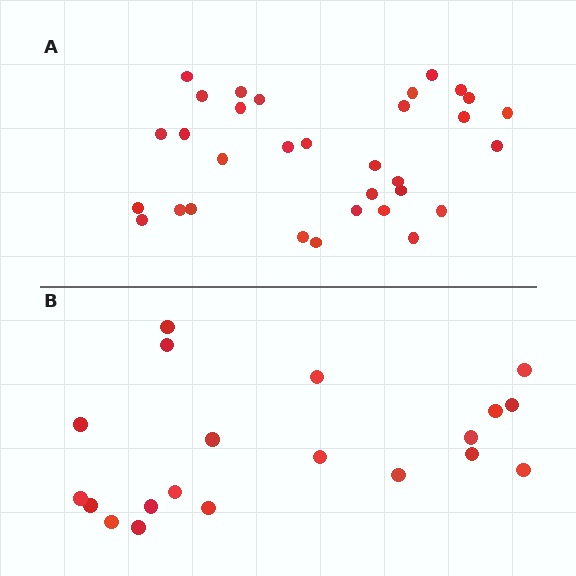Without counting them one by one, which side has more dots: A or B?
Region A (the top region) has more dots.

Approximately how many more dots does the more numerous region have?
Region A has roughly 12 or so more dots than region B.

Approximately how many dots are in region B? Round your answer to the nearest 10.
About 20 dots.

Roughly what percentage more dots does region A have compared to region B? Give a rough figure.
About 60% more.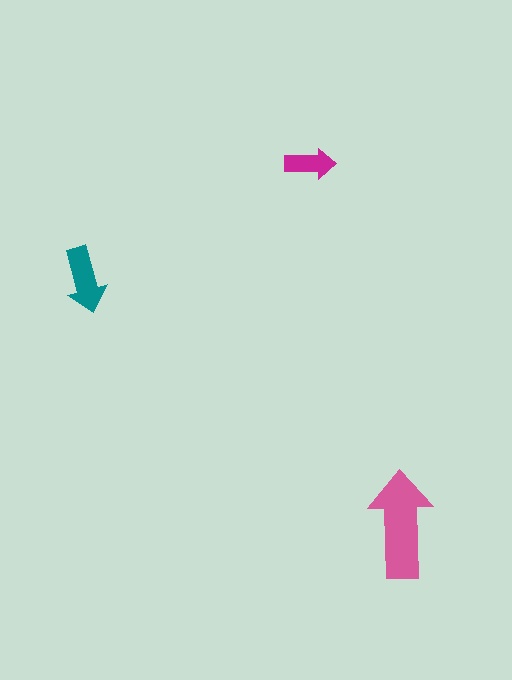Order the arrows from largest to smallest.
the pink one, the teal one, the magenta one.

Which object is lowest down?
The pink arrow is bottommost.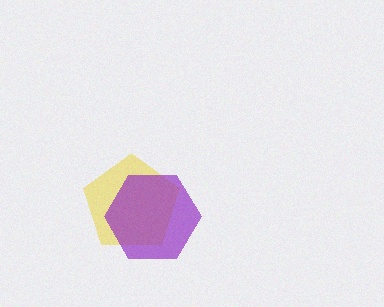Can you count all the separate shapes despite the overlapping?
Yes, there are 2 separate shapes.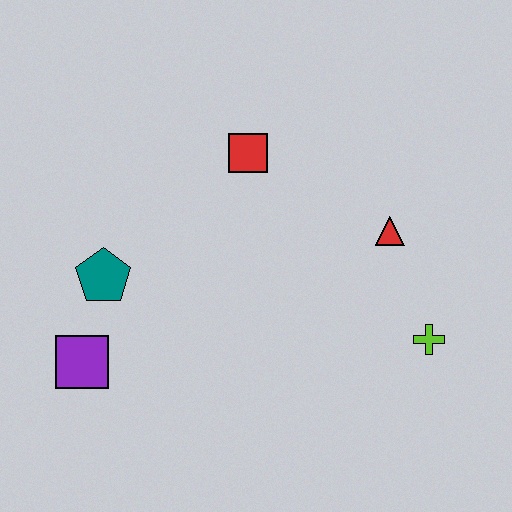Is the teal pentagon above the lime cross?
Yes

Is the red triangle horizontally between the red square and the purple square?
No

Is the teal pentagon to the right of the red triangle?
No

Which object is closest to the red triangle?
The lime cross is closest to the red triangle.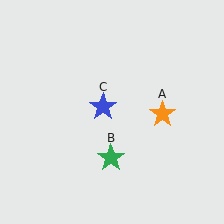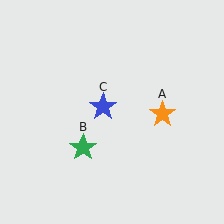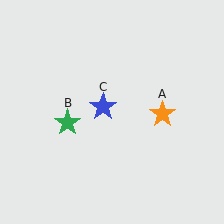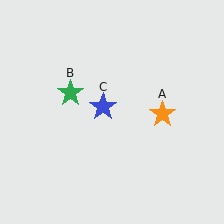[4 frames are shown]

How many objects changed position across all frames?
1 object changed position: green star (object B).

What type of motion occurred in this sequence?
The green star (object B) rotated clockwise around the center of the scene.